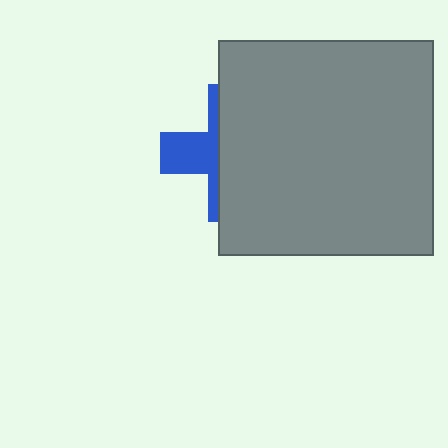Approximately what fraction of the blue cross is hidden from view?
Roughly 65% of the blue cross is hidden behind the gray square.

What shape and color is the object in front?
The object in front is a gray square.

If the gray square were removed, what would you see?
You would see the complete blue cross.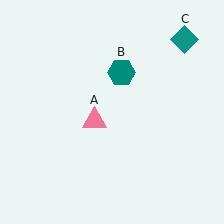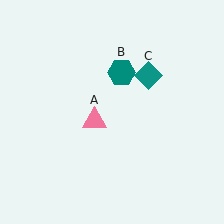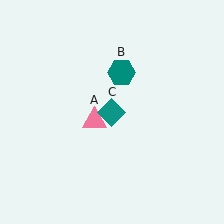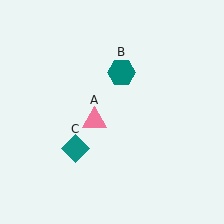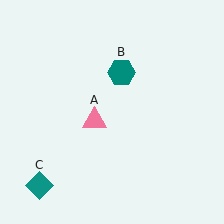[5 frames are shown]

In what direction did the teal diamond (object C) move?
The teal diamond (object C) moved down and to the left.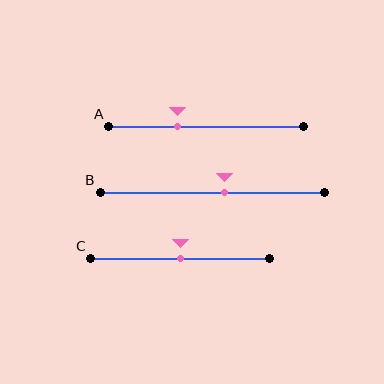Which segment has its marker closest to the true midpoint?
Segment C has its marker closest to the true midpoint.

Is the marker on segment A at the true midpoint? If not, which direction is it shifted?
No, the marker on segment A is shifted to the left by about 14% of the segment length.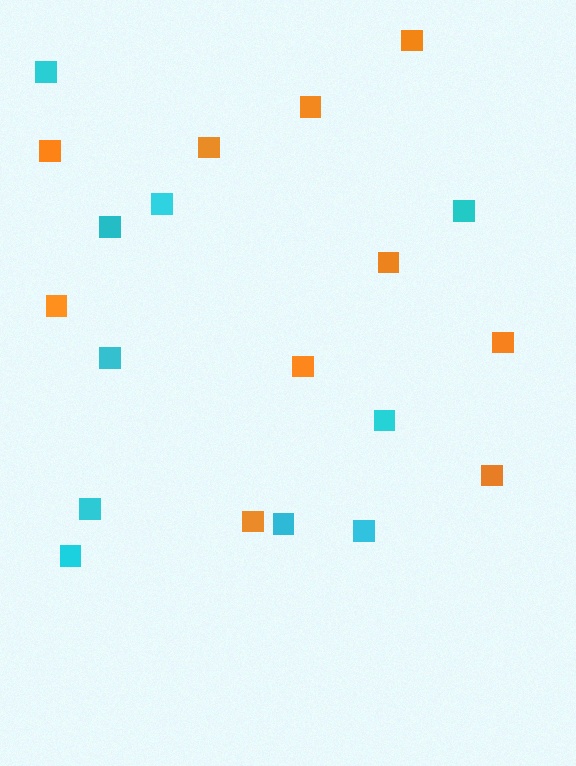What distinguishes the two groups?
There are 2 groups: one group of cyan squares (10) and one group of orange squares (10).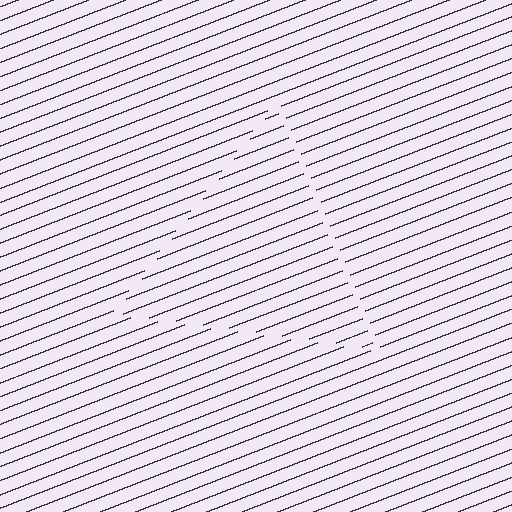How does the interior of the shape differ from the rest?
The interior of the shape contains the same grating, shifted by half a period — the contour is defined by the phase discontinuity where line-ends from the inner and outer gratings abut.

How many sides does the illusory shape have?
3 sides — the line-ends trace a triangle.